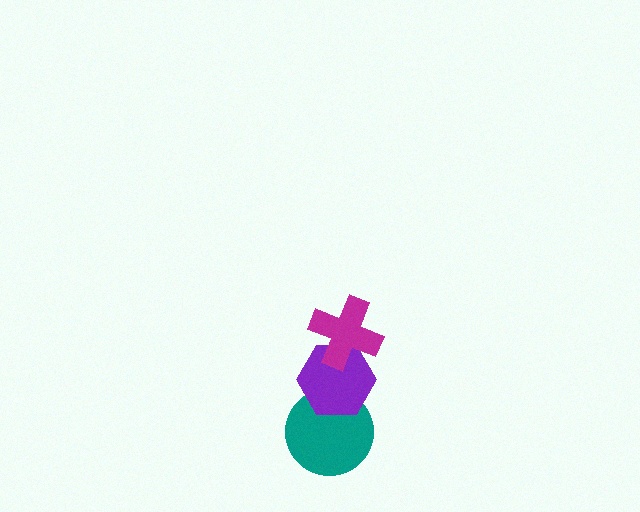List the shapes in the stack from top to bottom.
From top to bottom: the magenta cross, the purple hexagon, the teal circle.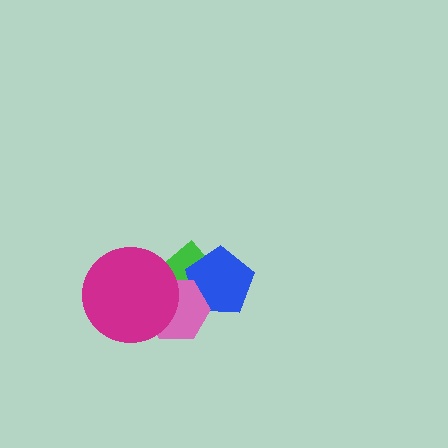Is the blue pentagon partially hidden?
Yes, it is partially covered by another shape.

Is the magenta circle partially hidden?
No, no other shape covers it.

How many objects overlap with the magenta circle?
2 objects overlap with the magenta circle.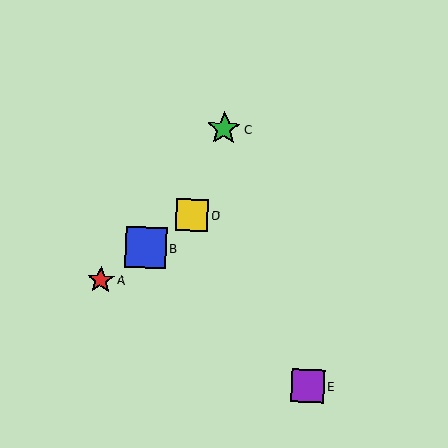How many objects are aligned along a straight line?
3 objects (A, B, D) are aligned along a straight line.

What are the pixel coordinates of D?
Object D is at (192, 215).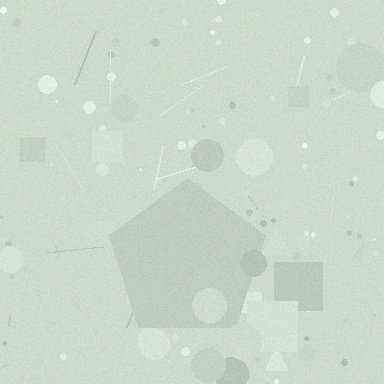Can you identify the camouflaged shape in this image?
The camouflaged shape is a pentagon.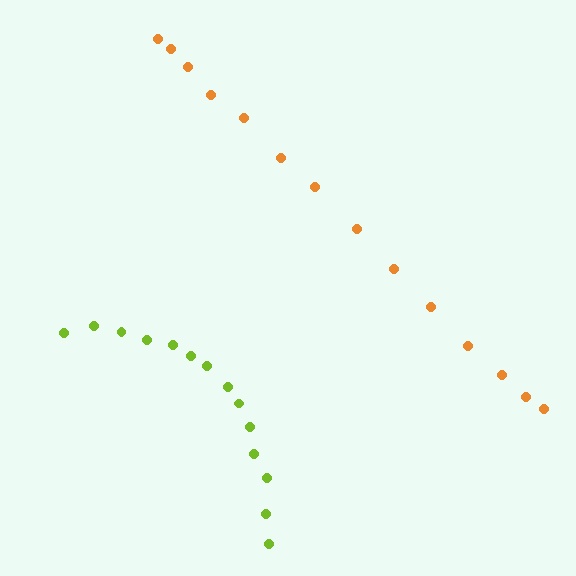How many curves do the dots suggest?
There are 2 distinct paths.